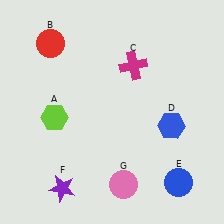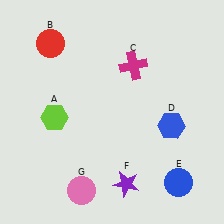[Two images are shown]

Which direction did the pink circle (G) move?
The pink circle (G) moved left.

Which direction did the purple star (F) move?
The purple star (F) moved right.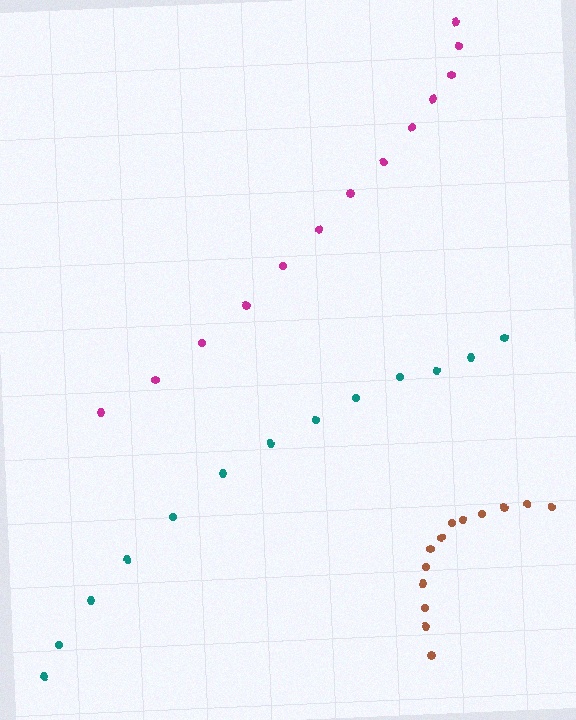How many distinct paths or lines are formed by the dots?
There are 3 distinct paths.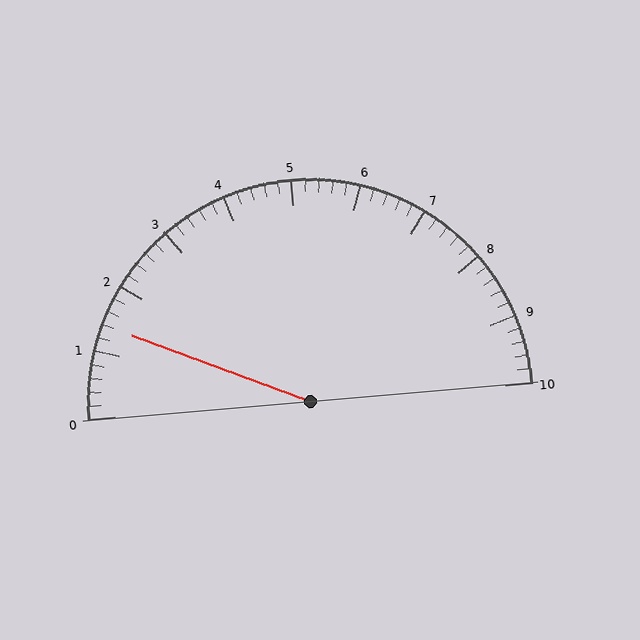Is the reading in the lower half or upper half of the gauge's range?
The reading is in the lower half of the range (0 to 10).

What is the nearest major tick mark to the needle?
The nearest major tick mark is 1.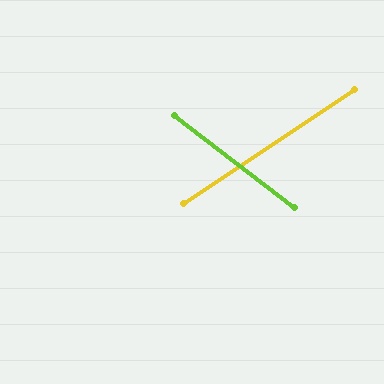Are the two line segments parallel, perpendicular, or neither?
Neither parallel nor perpendicular — they differ by about 71°.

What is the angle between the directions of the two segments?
Approximately 71 degrees.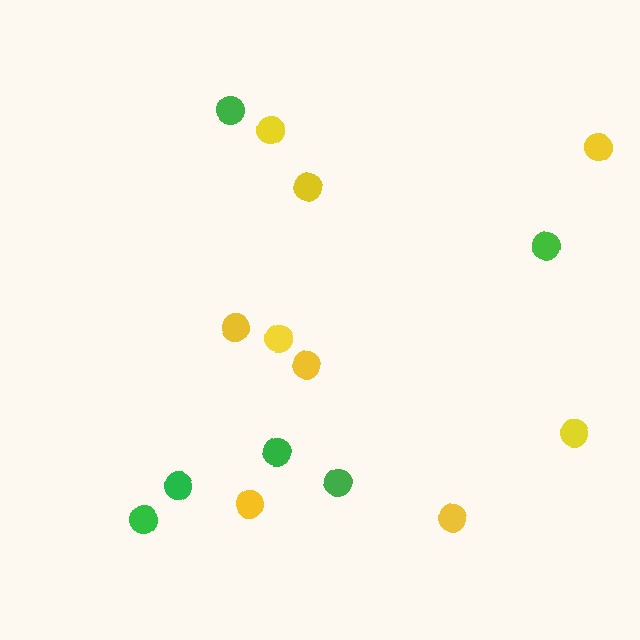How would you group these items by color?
There are 2 groups: one group of yellow circles (9) and one group of green circles (6).